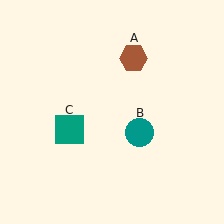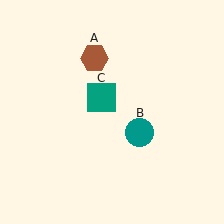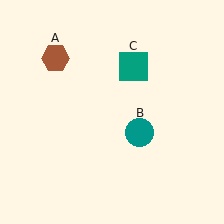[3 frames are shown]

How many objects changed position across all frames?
2 objects changed position: brown hexagon (object A), teal square (object C).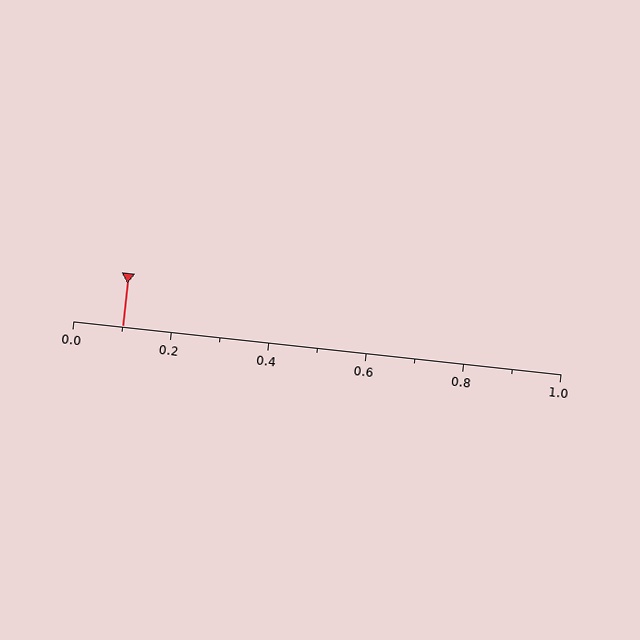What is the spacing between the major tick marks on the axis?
The major ticks are spaced 0.2 apart.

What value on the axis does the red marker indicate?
The marker indicates approximately 0.1.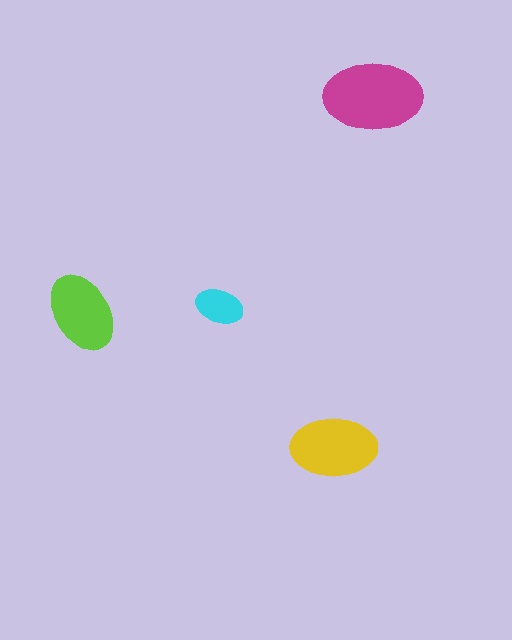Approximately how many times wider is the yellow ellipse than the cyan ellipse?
About 2 times wider.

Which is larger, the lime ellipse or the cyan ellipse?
The lime one.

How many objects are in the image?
There are 4 objects in the image.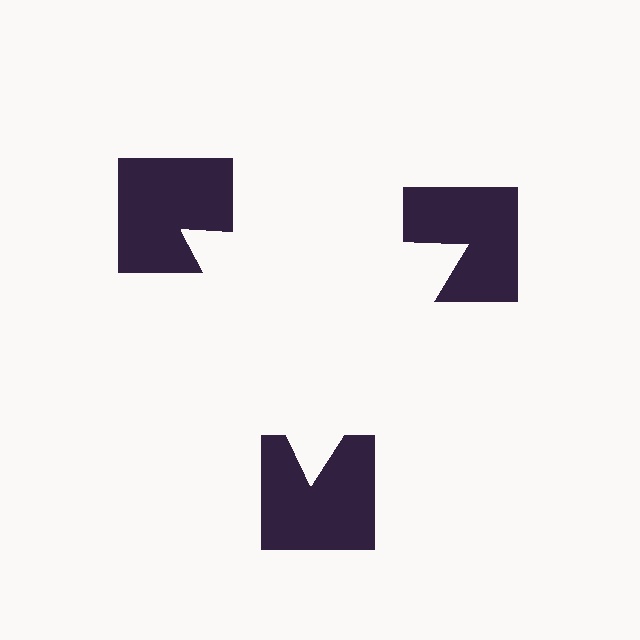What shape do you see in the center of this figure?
An illusory triangle — its edges are inferred from the aligned wedge cuts in the notched squares, not physically drawn.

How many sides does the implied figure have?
3 sides.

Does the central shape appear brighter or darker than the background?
It typically appears slightly brighter than the background, even though no actual brightness change is drawn.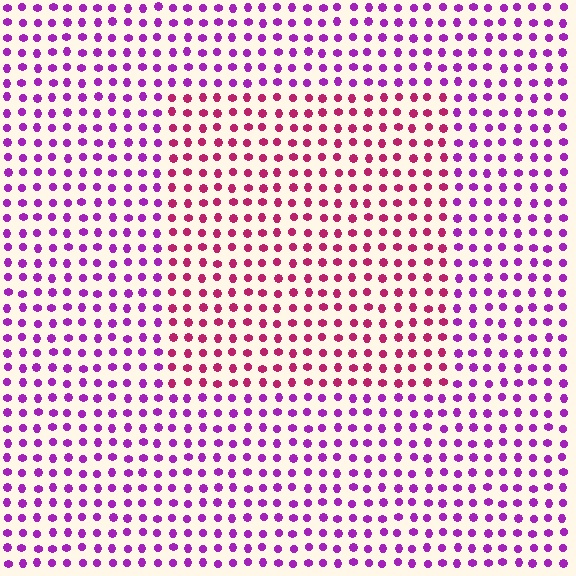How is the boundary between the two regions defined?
The boundary is defined purely by a slight shift in hue (about 41 degrees). Spacing, size, and orientation are identical on both sides.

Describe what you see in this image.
The image is filled with small purple elements in a uniform arrangement. A rectangle-shaped region is visible where the elements are tinted to a slightly different hue, forming a subtle color boundary.